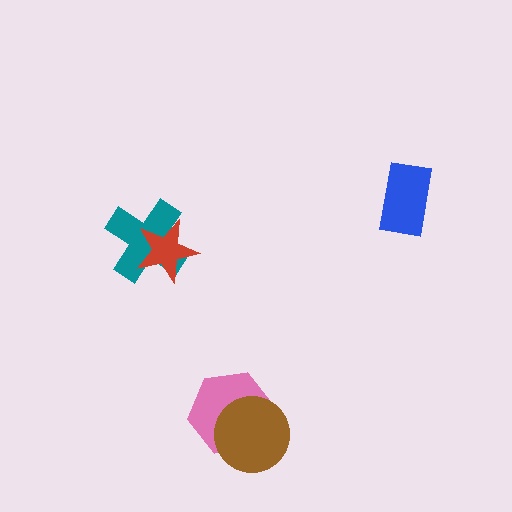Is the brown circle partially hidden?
No, no other shape covers it.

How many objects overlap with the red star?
1 object overlaps with the red star.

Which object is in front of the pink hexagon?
The brown circle is in front of the pink hexagon.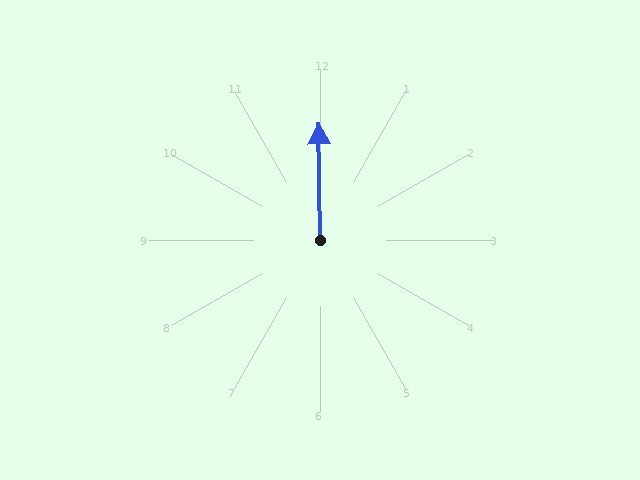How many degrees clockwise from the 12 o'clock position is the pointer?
Approximately 359 degrees.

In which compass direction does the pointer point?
North.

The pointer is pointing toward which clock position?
Roughly 12 o'clock.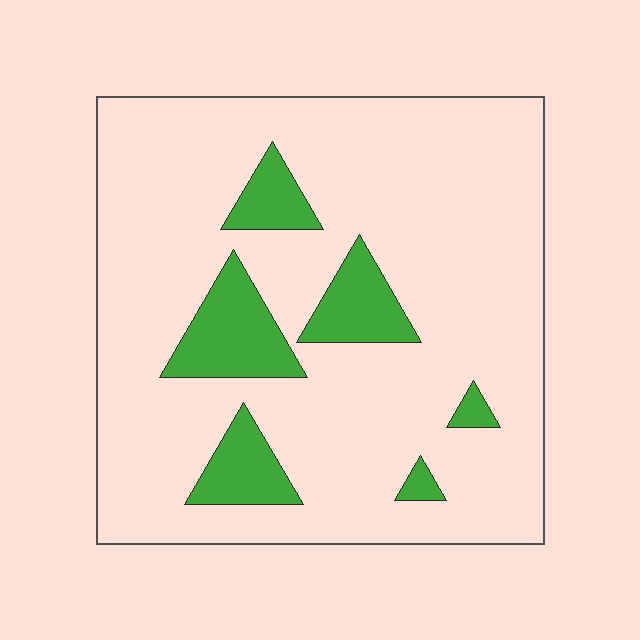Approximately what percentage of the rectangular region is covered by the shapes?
Approximately 15%.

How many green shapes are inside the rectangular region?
6.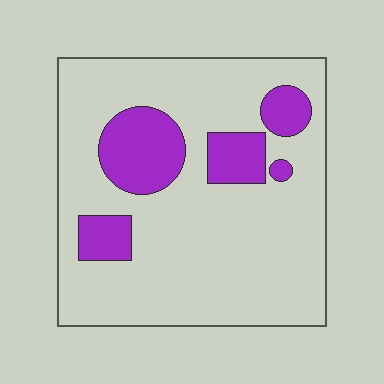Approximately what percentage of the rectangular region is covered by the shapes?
Approximately 20%.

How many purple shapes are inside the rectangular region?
5.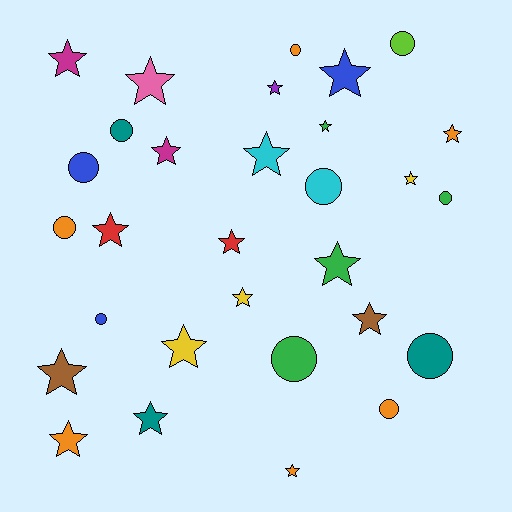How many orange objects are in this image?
There are 6 orange objects.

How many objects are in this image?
There are 30 objects.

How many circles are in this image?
There are 11 circles.